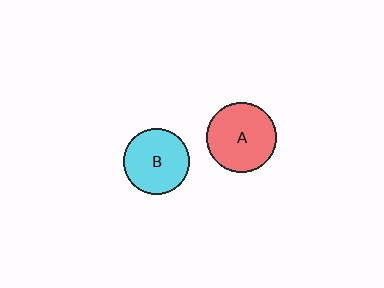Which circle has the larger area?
Circle A (red).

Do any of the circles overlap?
No, none of the circles overlap.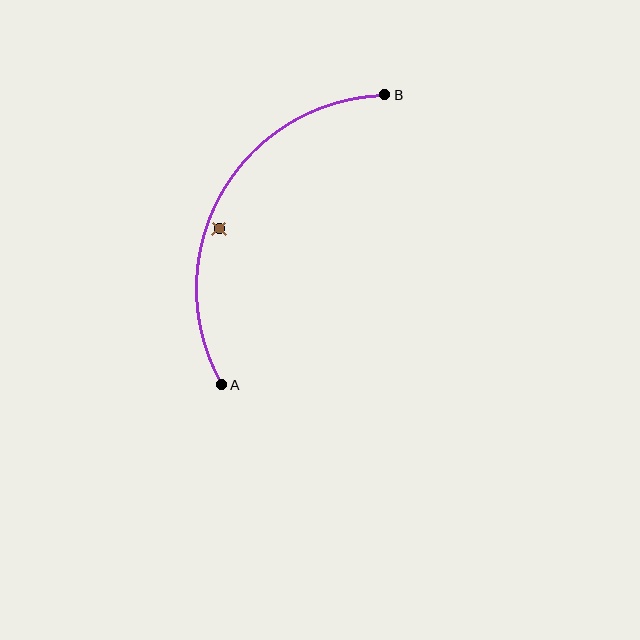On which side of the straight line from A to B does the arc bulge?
The arc bulges to the left of the straight line connecting A and B.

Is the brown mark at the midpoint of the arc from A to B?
No — the brown mark does not lie on the arc at all. It sits slightly inside the curve.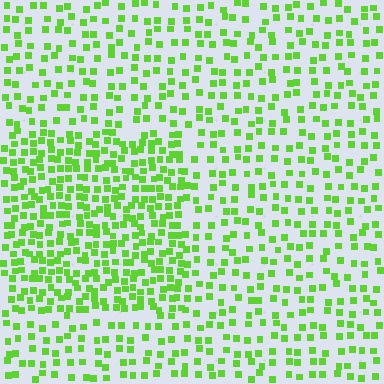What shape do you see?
I see a rectangle.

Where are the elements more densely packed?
The elements are more densely packed inside the rectangle boundary.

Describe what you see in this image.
The image contains small lime elements arranged at two different densities. A rectangle-shaped region is visible where the elements are more densely packed than the surrounding area.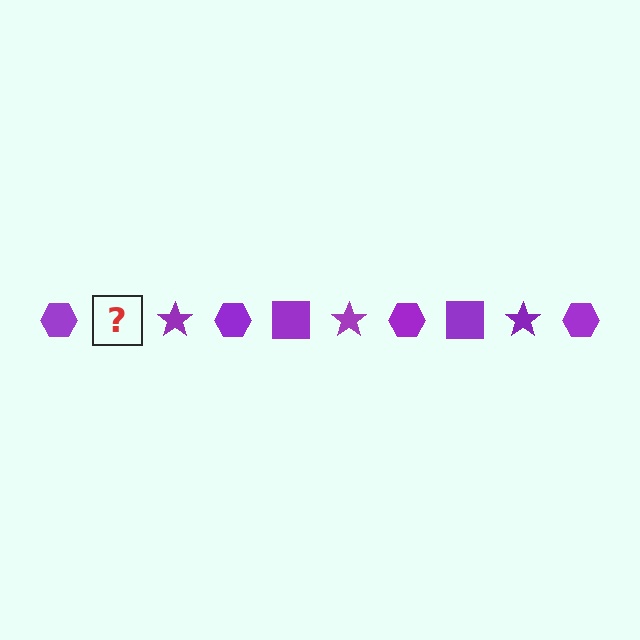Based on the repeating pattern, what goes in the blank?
The blank should be a purple square.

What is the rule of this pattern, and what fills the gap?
The rule is that the pattern cycles through hexagon, square, star shapes in purple. The gap should be filled with a purple square.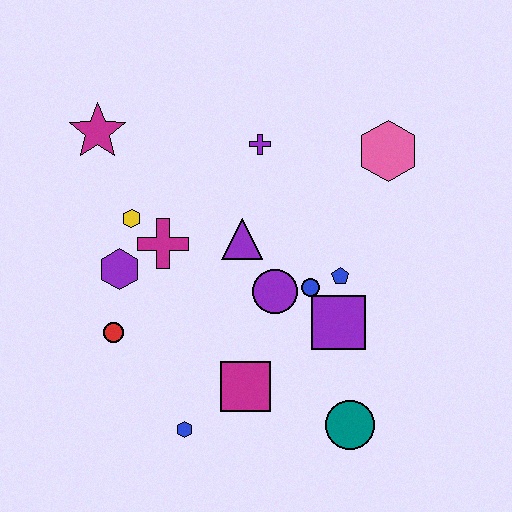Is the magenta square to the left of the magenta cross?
No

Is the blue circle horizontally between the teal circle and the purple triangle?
Yes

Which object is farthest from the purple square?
The magenta star is farthest from the purple square.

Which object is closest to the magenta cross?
The yellow hexagon is closest to the magenta cross.